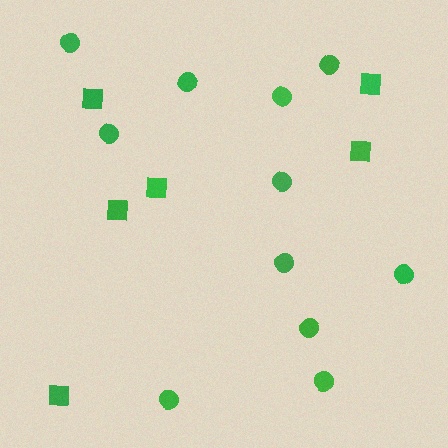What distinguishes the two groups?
There are 2 groups: one group of squares (6) and one group of circles (11).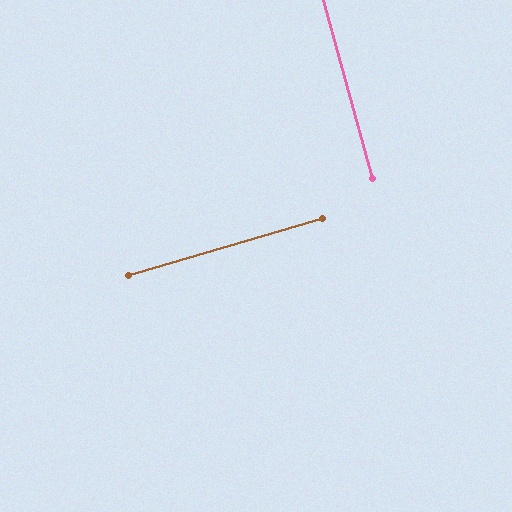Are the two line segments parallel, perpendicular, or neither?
Perpendicular — they meet at approximately 89°.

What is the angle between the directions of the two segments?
Approximately 89 degrees.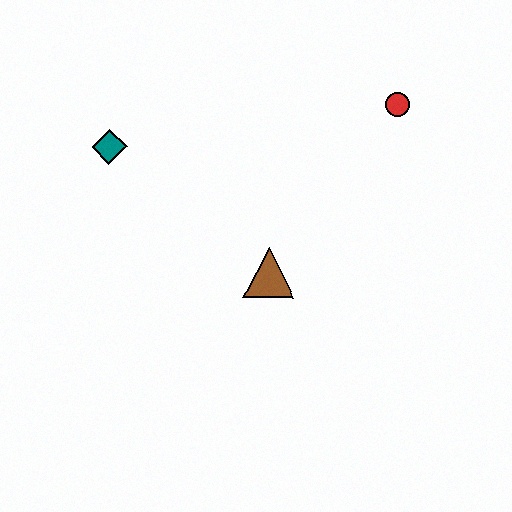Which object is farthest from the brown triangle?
The red circle is farthest from the brown triangle.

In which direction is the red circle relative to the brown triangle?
The red circle is above the brown triangle.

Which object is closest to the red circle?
The brown triangle is closest to the red circle.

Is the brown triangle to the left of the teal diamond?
No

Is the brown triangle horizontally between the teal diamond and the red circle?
Yes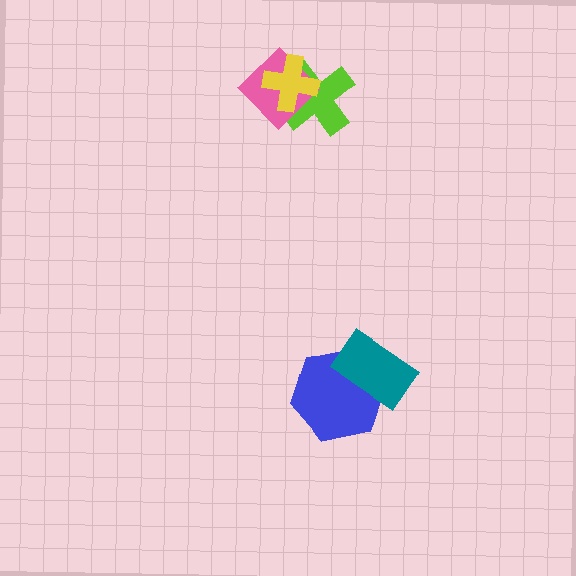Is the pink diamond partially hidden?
Yes, it is partially covered by another shape.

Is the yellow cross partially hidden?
No, no other shape covers it.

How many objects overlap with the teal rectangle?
1 object overlaps with the teal rectangle.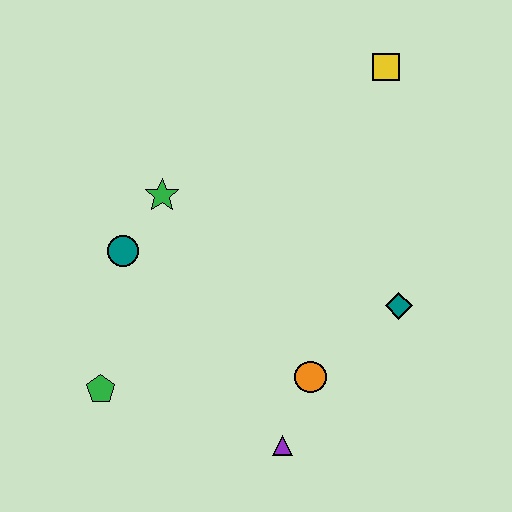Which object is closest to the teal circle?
The green star is closest to the teal circle.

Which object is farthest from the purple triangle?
The yellow square is farthest from the purple triangle.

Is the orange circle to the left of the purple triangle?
No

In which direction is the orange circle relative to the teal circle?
The orange circle is to the right of the teal circle.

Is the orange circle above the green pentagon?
Yes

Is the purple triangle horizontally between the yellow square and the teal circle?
Yes